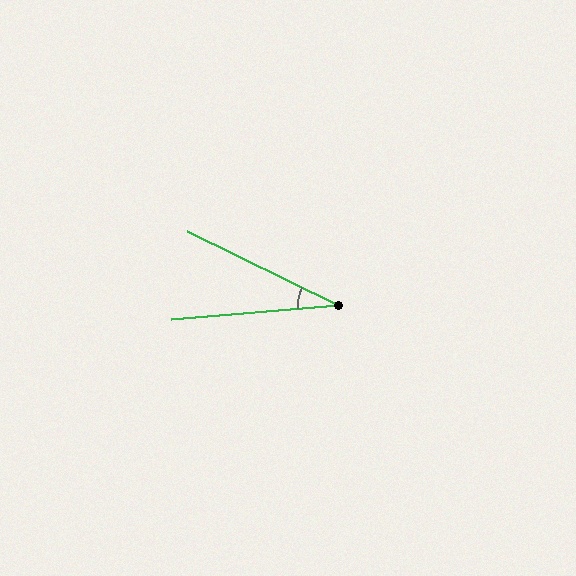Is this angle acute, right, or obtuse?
It is acute.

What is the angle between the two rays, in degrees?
Approximately 31 degrees.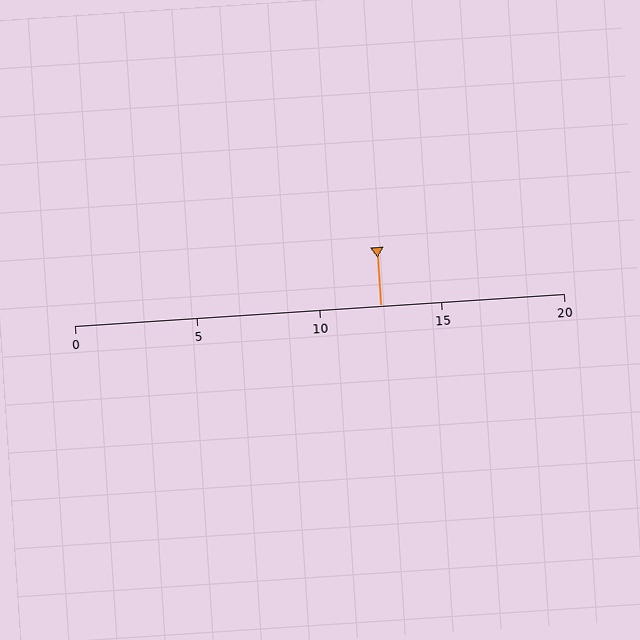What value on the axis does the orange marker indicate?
The marker indicates approximately 12.5.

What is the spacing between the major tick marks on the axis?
The major ticks are spaced 5 apart.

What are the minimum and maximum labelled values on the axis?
The axis runs from 0 to 20.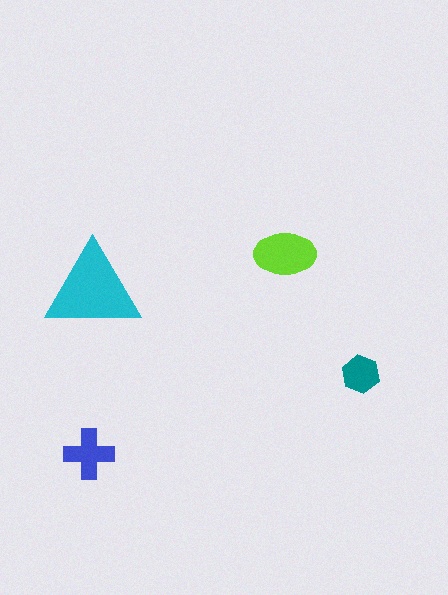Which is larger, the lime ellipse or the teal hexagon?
The lime ellipse.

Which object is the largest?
The cyan triangle.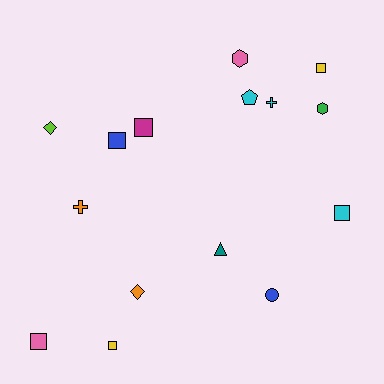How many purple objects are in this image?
There are no purple objects.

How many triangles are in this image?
There is 1 triangle.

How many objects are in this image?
There are 15 objects.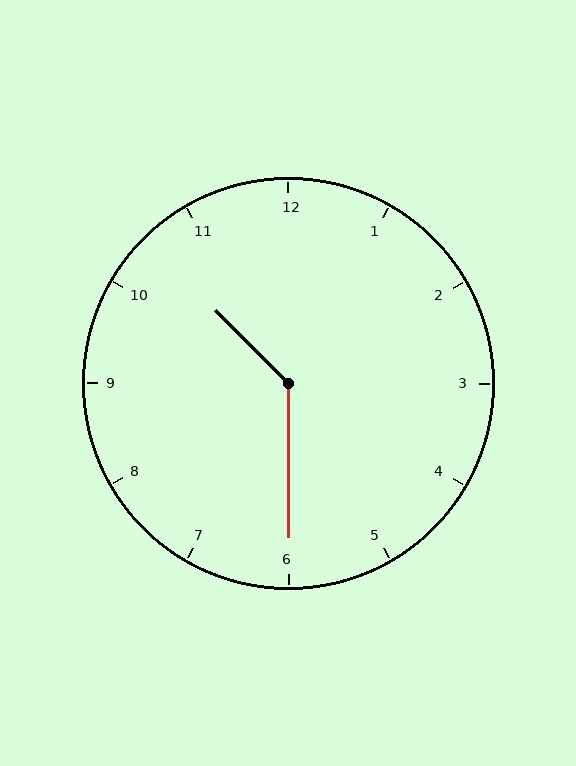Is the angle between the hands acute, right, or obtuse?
It is obtuse.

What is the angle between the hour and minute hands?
Approximately 135 degrees.